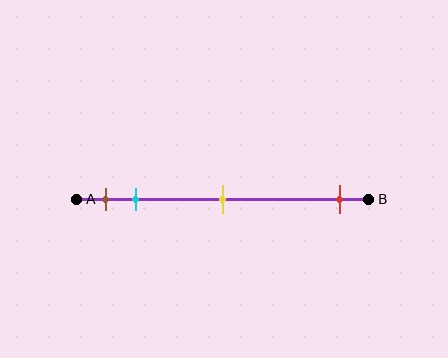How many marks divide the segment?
There are 4 marks dividing the segment.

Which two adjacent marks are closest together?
The brown and cyan marks are the closest adjacent pair.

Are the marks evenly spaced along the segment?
No, the marks are not evenly spaced.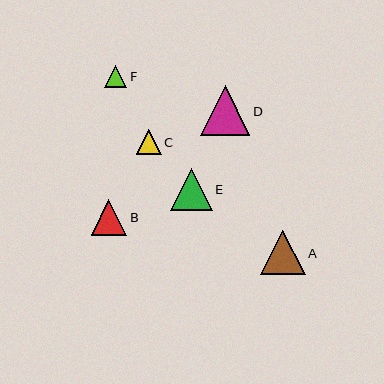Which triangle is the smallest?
Triangle F is the smallest with a size of approximately 22 pixels.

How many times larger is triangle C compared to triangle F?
Triangle C is approximately 1.1 times the size of triangle F.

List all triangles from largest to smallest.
From largest to smallest: D, A, E, B, C, F.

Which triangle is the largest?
Triangle D is the largest with a size of approximately 49 pixels.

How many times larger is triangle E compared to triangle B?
Triangle E is approximately 1.2 times the size of triangle B.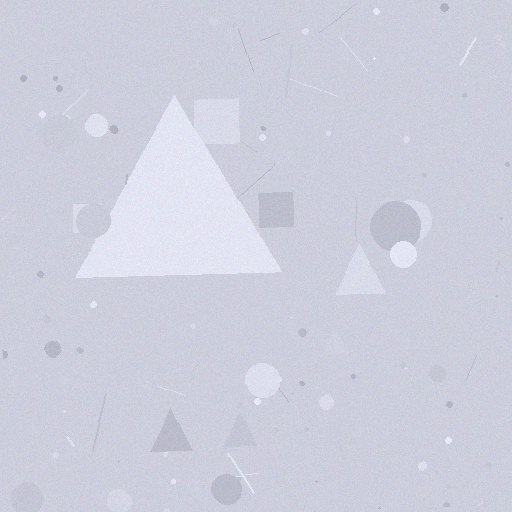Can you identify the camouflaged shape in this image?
The camouflaged shape is a triangle.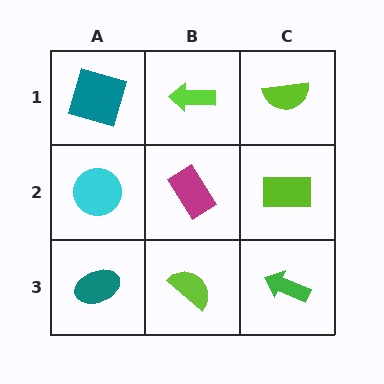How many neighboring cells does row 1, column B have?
3.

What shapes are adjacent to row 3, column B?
A magenta rectangle (row 2, column B), a teal ellipse (row 3, column A), a green arrow (row 3, column C).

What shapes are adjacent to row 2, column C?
A lime semicircle (row 1, column C), a green arrow (row 3, column C), a magenta rectangle (row 2, column B).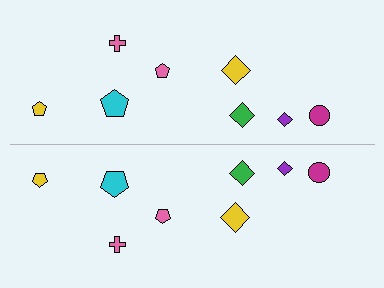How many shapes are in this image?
There are 16 shapes in this image.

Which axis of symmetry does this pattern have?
The pattern has a horizontal axis of symmetry running through the center of the image.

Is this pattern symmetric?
Yes, this pattern has bilateral (reflection) symmetry.